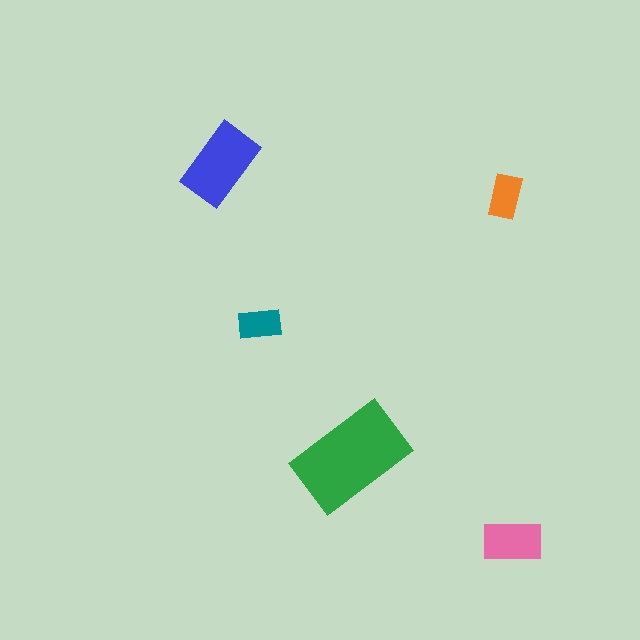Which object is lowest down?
The pink rectangle is bottommost.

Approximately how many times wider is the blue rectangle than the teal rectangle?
About 2 times wider.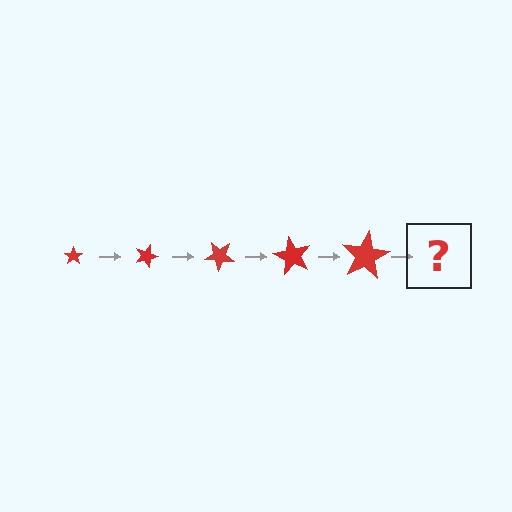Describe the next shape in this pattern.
It should be a star, larger than the previous one and rotated 100 degrees from the start.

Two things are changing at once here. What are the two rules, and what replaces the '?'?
The two rules are that the star grows larger each step and it rotates 20 degrees each step. The '?' should be a star, larger than the previous one and rotated 100 degrees from the start.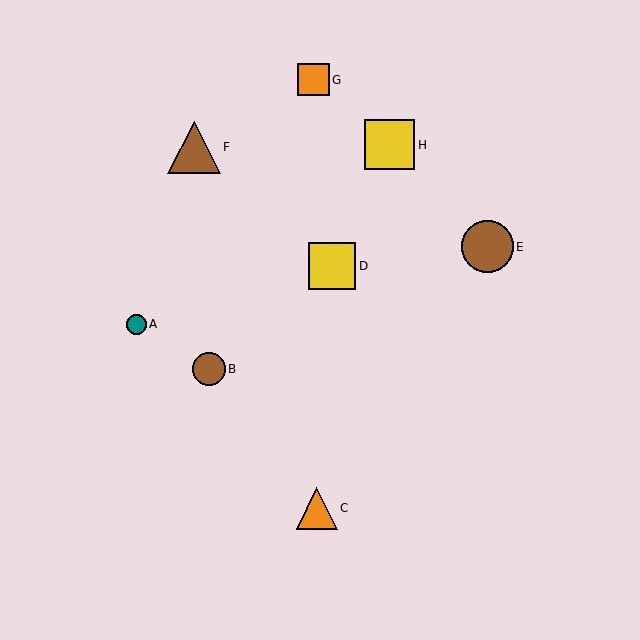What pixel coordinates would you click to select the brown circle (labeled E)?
Click at (488, 247) to select the brown circle E.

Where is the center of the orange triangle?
The center of the orange triangle is at (317, 508).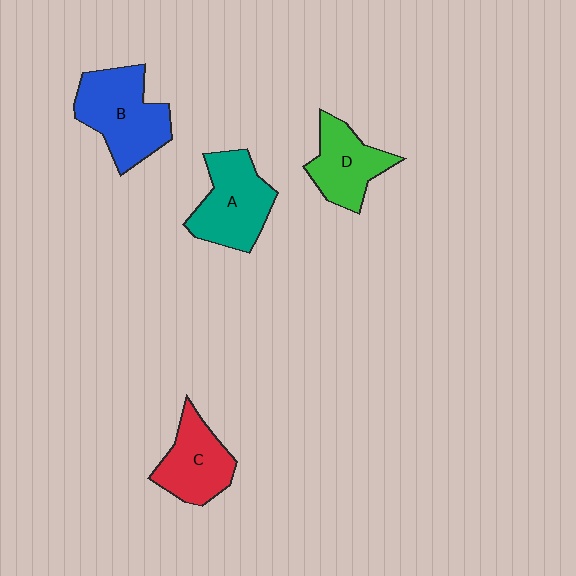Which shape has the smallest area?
Shape D (green).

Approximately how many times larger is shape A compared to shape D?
Approximately 1.2 times.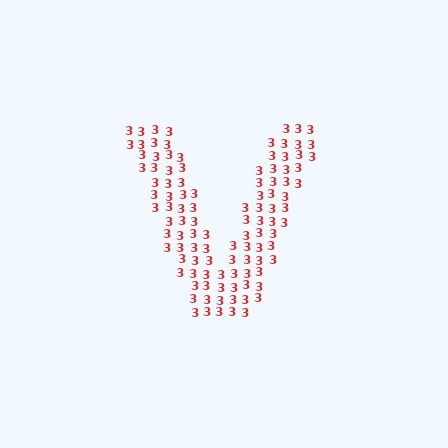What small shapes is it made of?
It is made of small digit 3's.